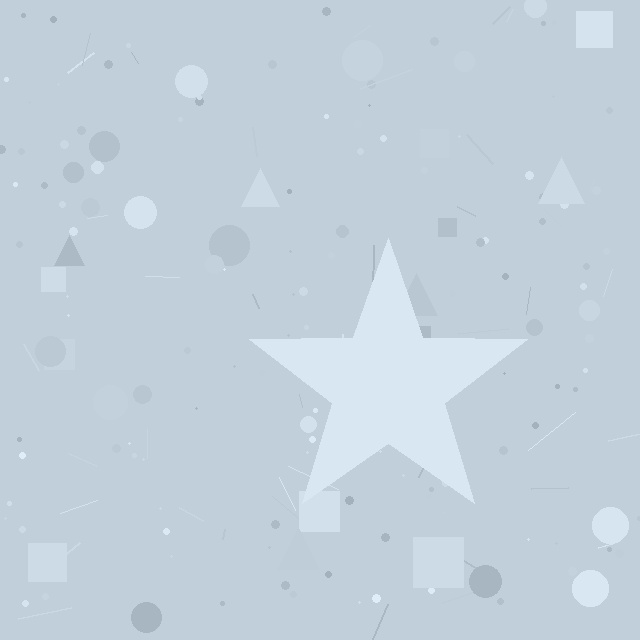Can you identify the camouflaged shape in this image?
The camouflaged shape is a star.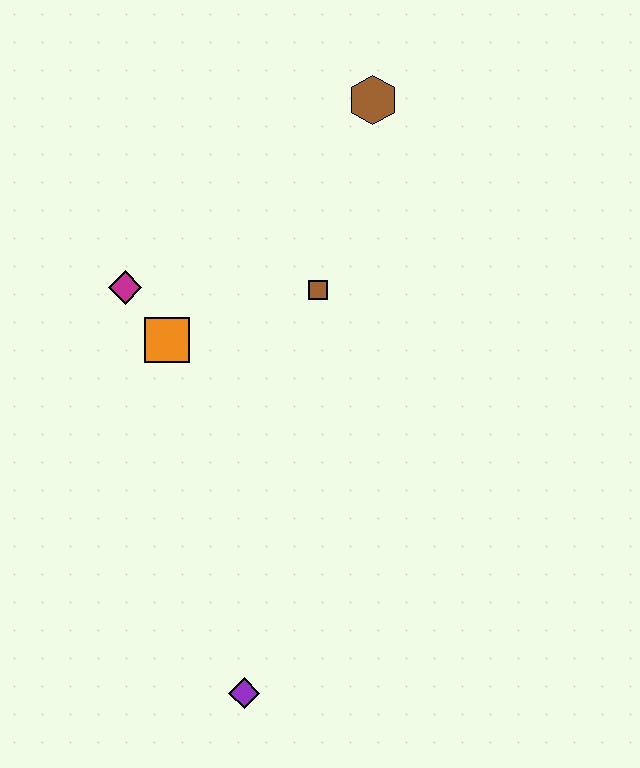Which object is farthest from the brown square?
The purple diamond is farthest from the brown square.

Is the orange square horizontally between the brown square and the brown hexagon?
No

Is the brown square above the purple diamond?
Yes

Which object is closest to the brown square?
The orange square is closest to the brown square.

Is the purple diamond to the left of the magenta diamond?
No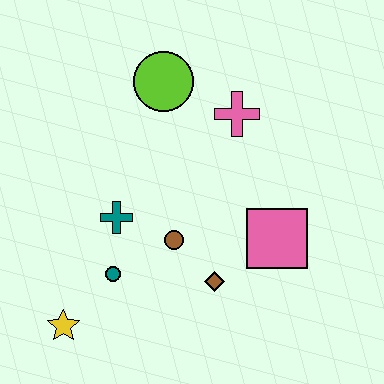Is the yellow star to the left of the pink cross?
Yes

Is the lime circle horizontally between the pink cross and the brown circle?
No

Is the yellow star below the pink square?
Yes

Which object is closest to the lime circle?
The pink cross is closest to the lime circle.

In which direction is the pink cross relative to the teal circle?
The pink cross is above the teal circle.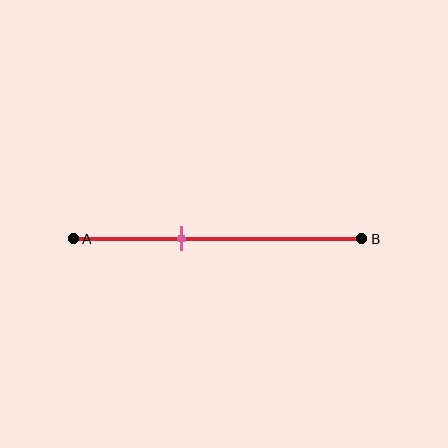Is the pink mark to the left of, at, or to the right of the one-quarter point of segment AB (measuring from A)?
The pink mark is to the right of the one-quarter point of segment AB.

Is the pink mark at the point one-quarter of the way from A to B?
No, the mark is at about 35% from A, not at the 25% one-quarter point.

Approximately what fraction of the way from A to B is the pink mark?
The pink mark is approximately 35% of the way from A to B.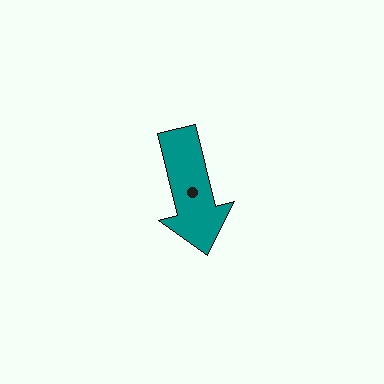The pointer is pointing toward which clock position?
Roughly 6 o'clock.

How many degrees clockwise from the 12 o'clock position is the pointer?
Approximately 166 degrees.